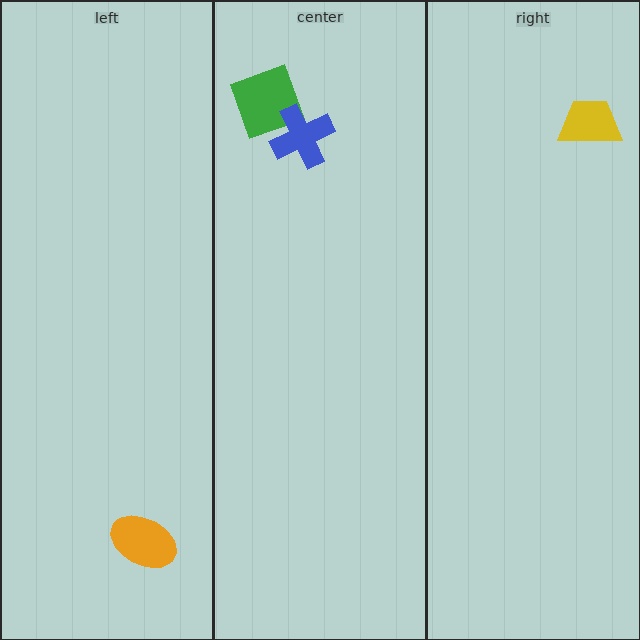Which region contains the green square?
The center region.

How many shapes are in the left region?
1.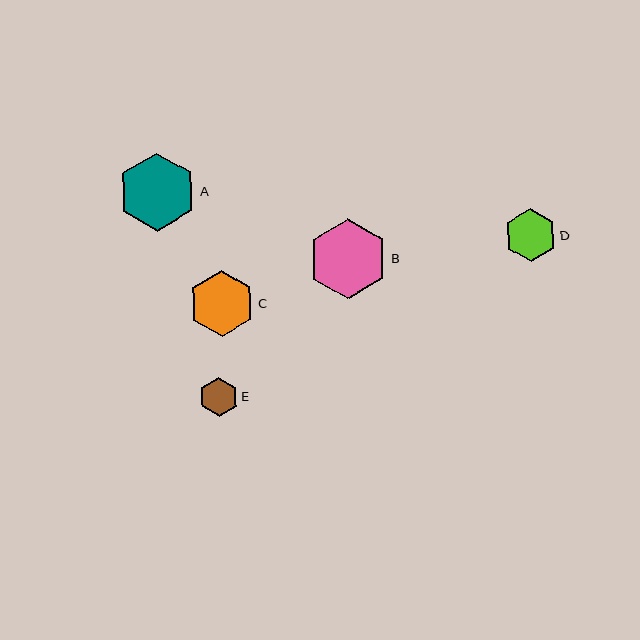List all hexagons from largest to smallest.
From largest to smallest: B, A, C, D, E.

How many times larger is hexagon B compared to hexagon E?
Hexagon B is approximately 2.1 times the size of hexagon E.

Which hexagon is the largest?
Hexagon B is the largest with a size of approximately 80 pixels.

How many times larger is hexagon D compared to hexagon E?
Hexagon D is approximately 1.4 times the size of hexagon E.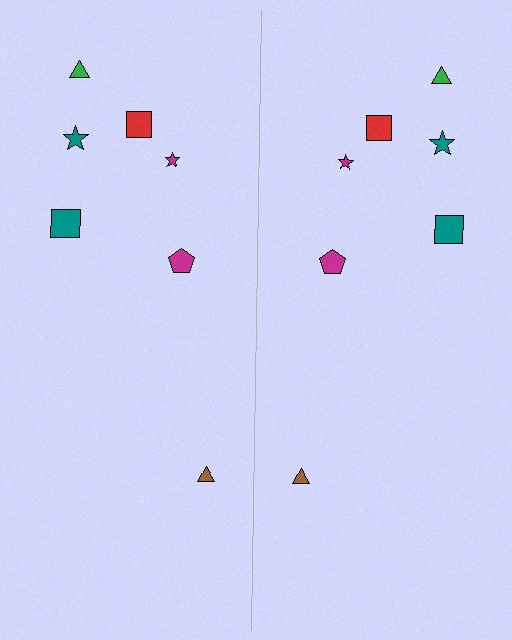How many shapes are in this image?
There are 14 shapes in this image.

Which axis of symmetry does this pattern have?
The pattern has a vertical axis of symmetry running through the center of the image.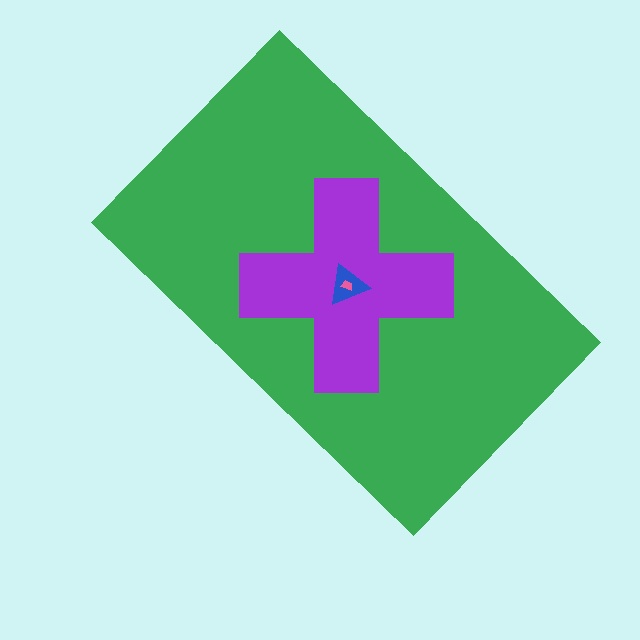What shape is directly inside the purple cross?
The blue triangle.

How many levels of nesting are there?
4.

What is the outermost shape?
The green rectangle.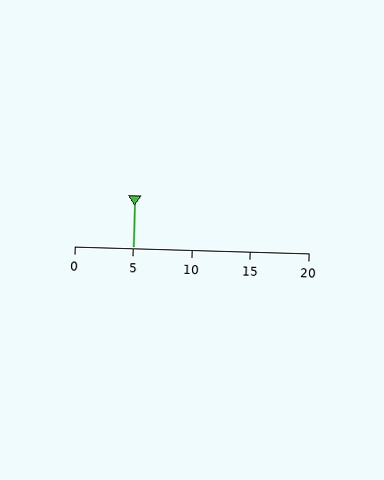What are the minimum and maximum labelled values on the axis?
The axis runs from 0 to 20.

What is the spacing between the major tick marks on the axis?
The major ticks are spaced 5 apart.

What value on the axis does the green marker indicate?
The marker indicates approximately 5.